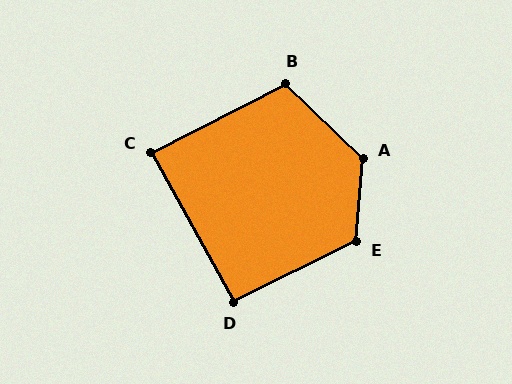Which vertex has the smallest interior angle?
C, at approximately 88 degrees.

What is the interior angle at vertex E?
Approximately 120 degrees (obtuse).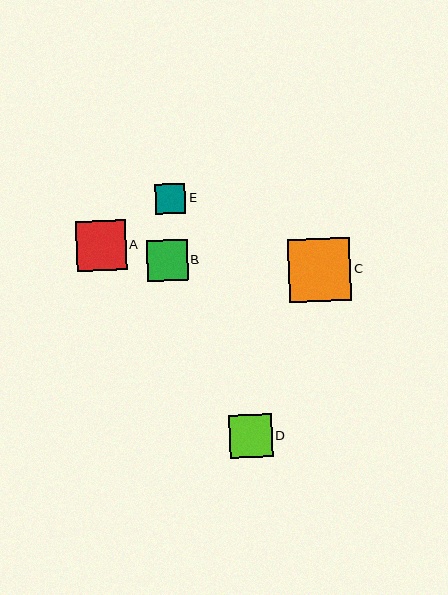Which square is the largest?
Square C is the largest with a size of approximately 62 pixels.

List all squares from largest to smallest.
From largest to smallest: C, A, D, B, E.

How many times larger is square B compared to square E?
Square B is approximately 1.4 times the size of square E.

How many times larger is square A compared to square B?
Square A is approximately 1.2 times the size of square B.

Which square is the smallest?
Square E is the smallest with a size of approximately 30 pixels.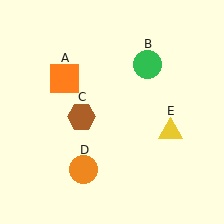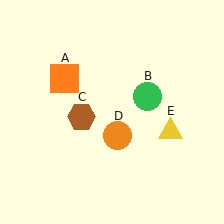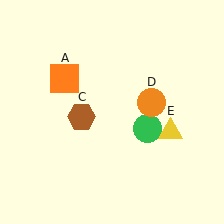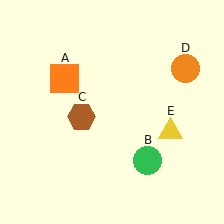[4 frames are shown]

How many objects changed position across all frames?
2 objects changed position: green circle (object B), orange circle (object D).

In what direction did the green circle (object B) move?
The green circle (object B) moved down.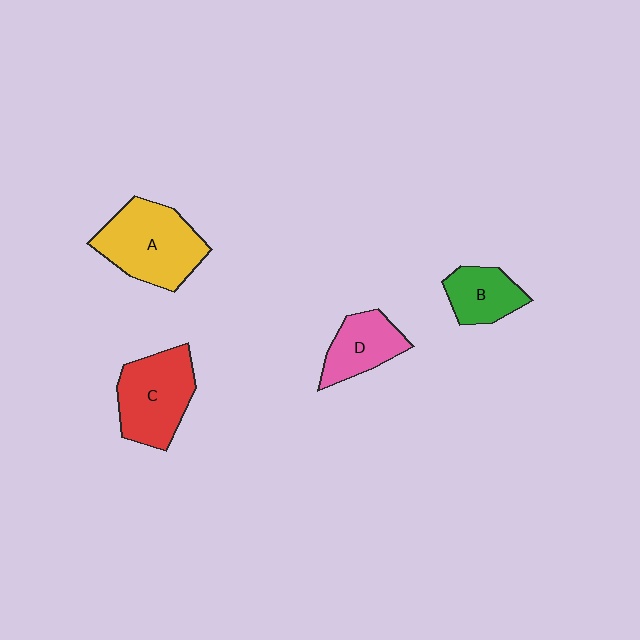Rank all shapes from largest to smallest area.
From largest to smallest: A (yellow), C (red), D (pink), B (green).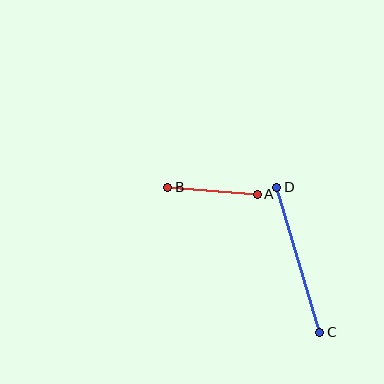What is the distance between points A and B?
The distance is approximately 90 pixels.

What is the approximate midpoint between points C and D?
The midpoint is at approximately (298, 260) pixels.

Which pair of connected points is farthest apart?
Points C and D are farthest apart.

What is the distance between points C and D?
The distance is approximately 151 pixels.